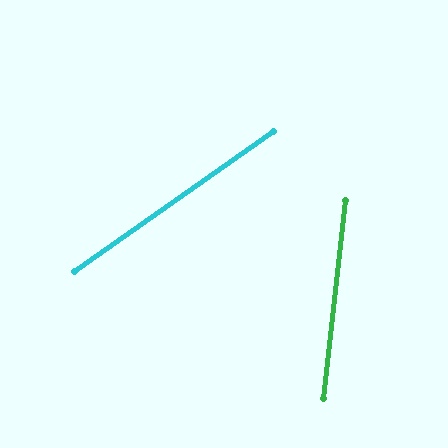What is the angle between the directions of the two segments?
Approximately 49 degrees.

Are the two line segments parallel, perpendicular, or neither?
Neither parallel nor perpendicular — they differ by about 49°.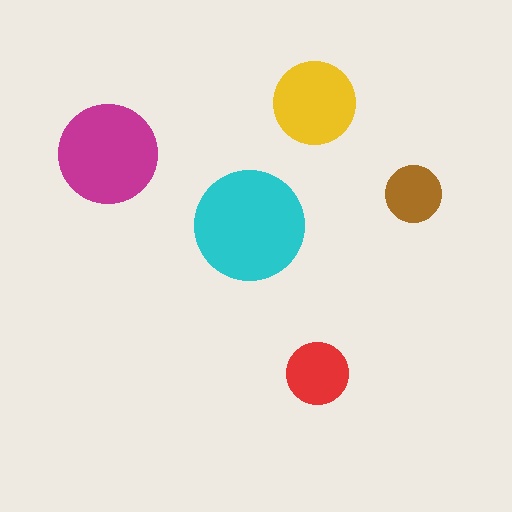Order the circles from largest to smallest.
the cyan one, the magenta one, the yellow one, the red one, the brown one.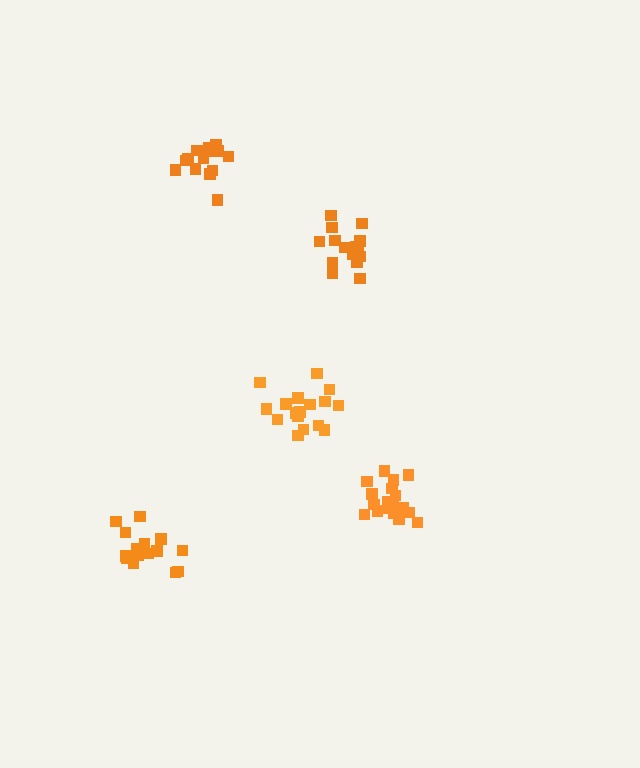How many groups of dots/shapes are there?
There are 5 groups.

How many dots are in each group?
Group 1: 16 dots, Group 2: 17 dots, Group 3: 18 dots, Group 4: 14 dots, Group 5: 16 dots (81 total).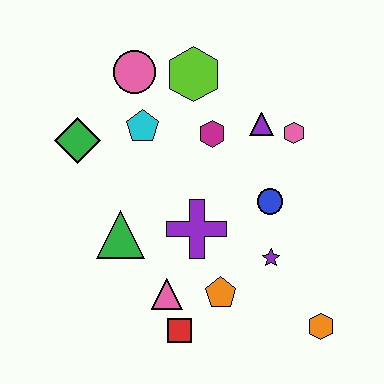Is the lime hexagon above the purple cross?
Yes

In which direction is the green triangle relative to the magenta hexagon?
The green triangle is below the magenta hexagon.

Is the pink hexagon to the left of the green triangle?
No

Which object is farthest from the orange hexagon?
The pink circle is farthest from the orange hexagon.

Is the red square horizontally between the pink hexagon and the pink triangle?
Yes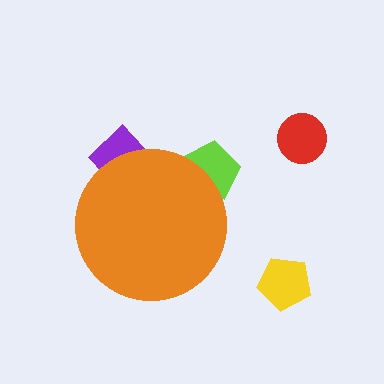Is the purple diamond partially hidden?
Yes, the purple diamond is partially hidden behind the orange circle.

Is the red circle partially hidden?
No, the red circle is fully visible.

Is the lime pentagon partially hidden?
Yes, the lime pentagon is partially hidden behind the orange circle.